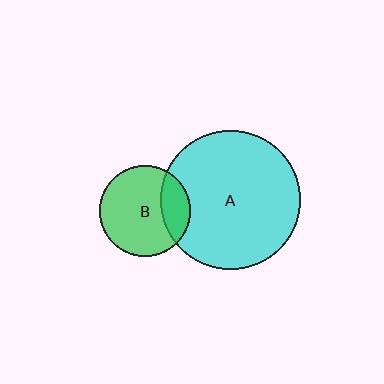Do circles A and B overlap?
Yes.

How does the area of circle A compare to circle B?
Approximately 2.4 times.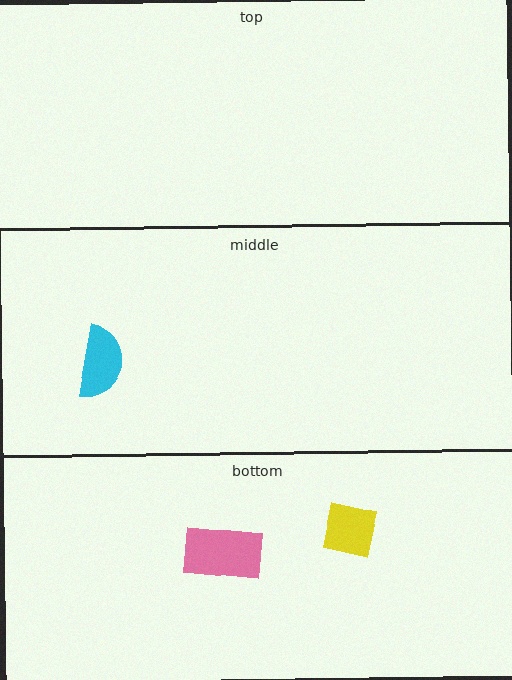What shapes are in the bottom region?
The yellow square, the pink rectangle.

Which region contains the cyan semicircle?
The middle region.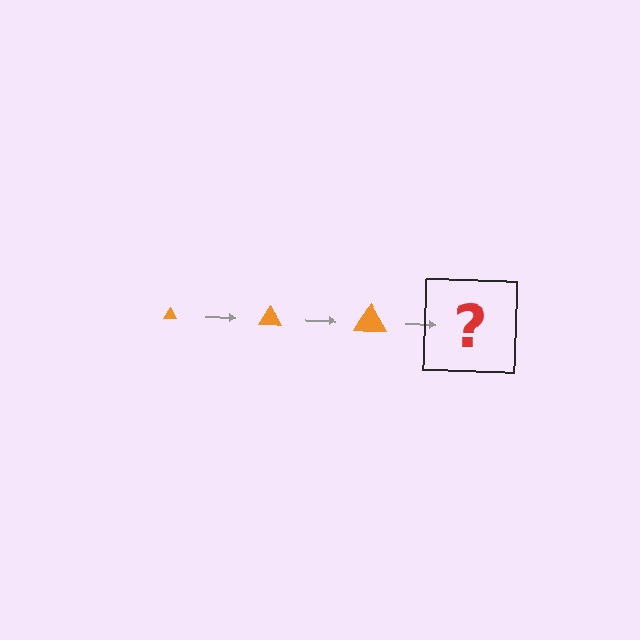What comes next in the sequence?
The next element should be an orange triangle, larger than the previous one.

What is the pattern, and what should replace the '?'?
The pattern is that the triangle gets progressively larger each step. The '?' should be an orange triangle, larger than the previous one.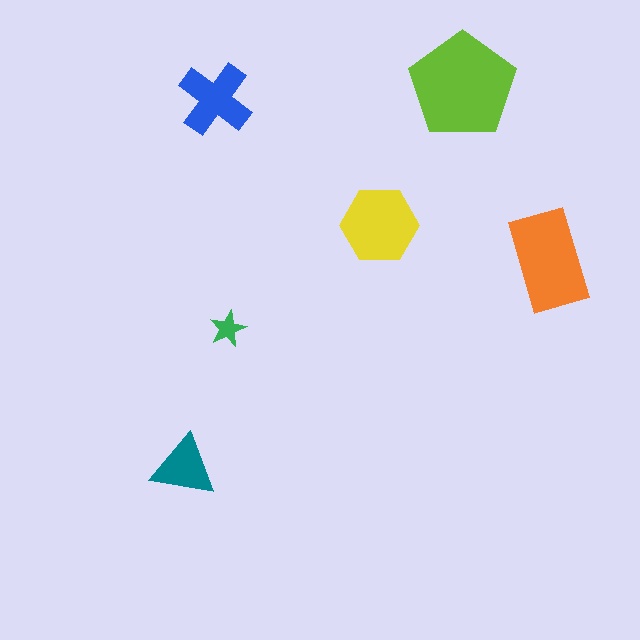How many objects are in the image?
There are 6 objects in the image.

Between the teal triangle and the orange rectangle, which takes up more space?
The orange rectangle.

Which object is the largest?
The lime pentagon.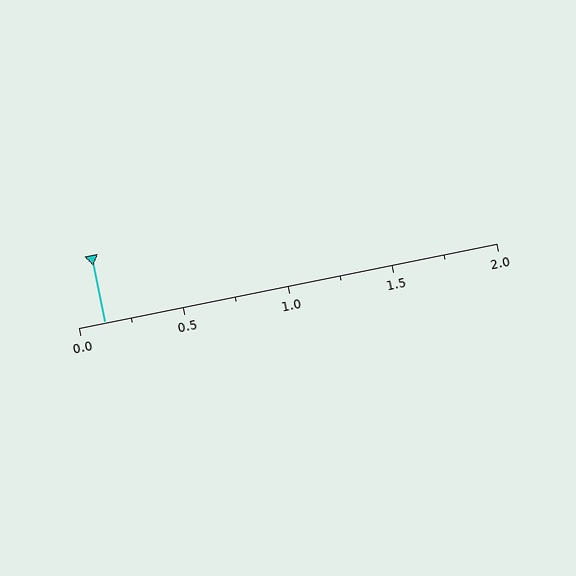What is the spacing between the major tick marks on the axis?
The major ticks are spaced 0.5 apart.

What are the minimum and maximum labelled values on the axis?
The axis runs from 0.0 to 2.0.